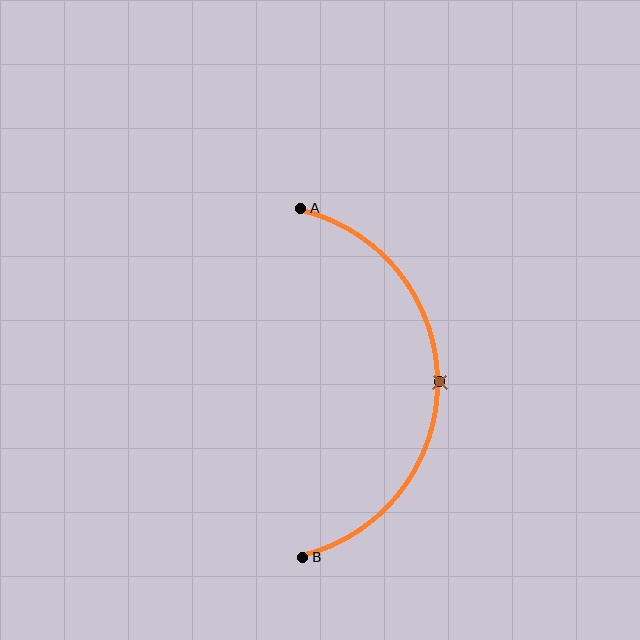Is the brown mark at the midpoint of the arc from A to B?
Yes. The brown mark lies on the arc at equal arc-length from both A and B — it is the arc midpoint.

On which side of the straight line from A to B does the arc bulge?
The arc bulges to the right of the straight line connecting A and B.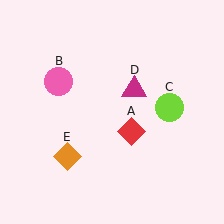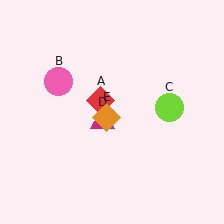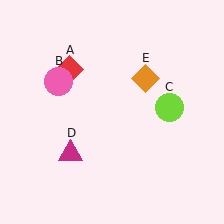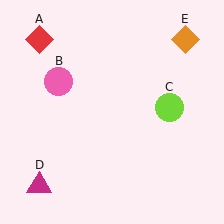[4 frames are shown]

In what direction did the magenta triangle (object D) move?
The magenta triangle (object D) moved down and to the left.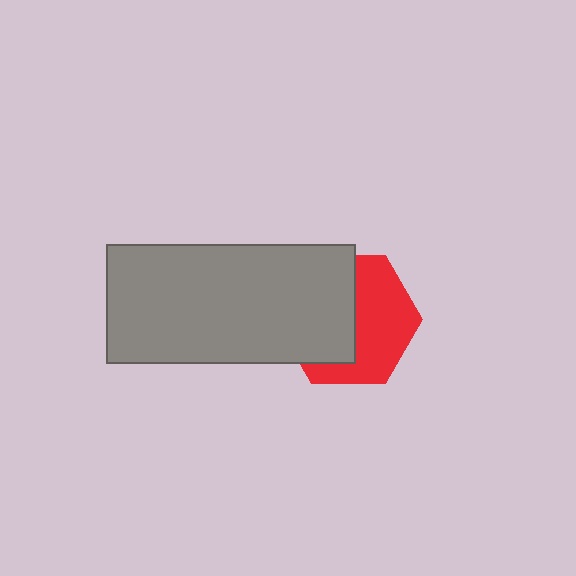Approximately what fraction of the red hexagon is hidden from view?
Roughly 49% of the red hexagon is hidden behind the gray rectangle.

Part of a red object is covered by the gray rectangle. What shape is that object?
It is a hexagon.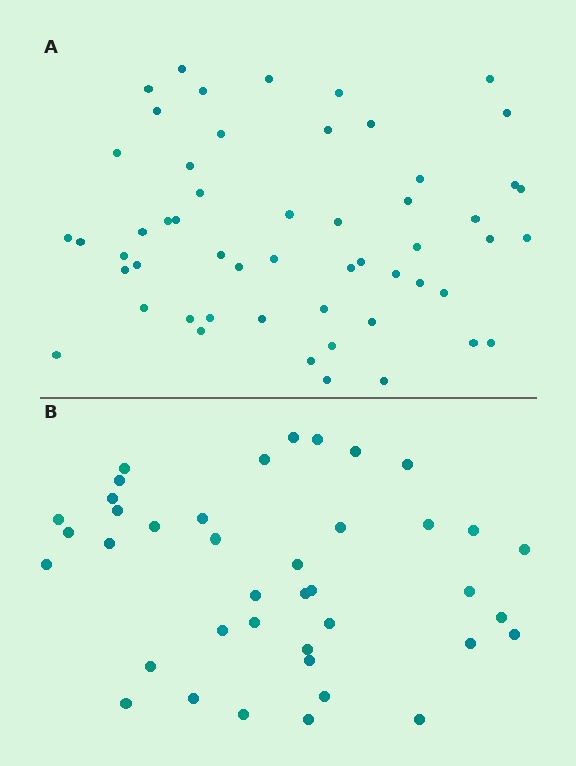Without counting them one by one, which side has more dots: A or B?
Region A (the top region) has more dots.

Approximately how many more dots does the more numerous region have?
Region A has approximately 15 more dots than region B.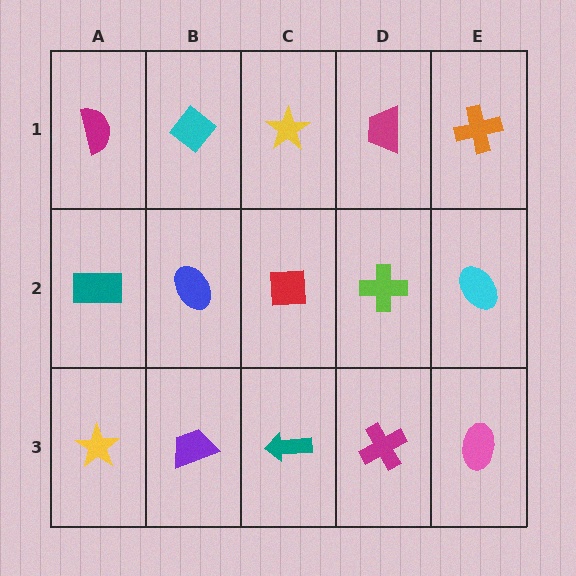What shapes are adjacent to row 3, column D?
A lime cross (row 2, column D), a teal arrow (row 3, column C), a pink ellipse (row 3, column E).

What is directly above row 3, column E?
A cyan ellipse.